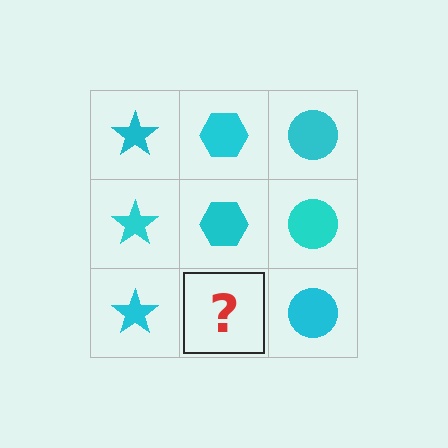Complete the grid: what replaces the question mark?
The question mark should be replaced with a cyan hexagon.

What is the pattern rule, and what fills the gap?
The rule is that each column has a consistent shape. The gap should be filled with a cyan hexagon.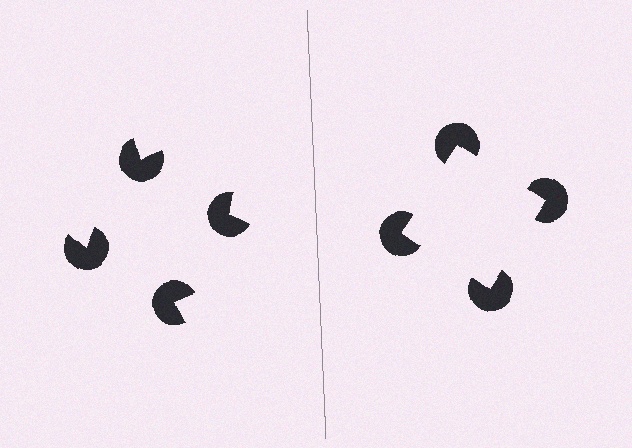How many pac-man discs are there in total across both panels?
8 — 4 on each side.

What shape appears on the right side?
An illusory square.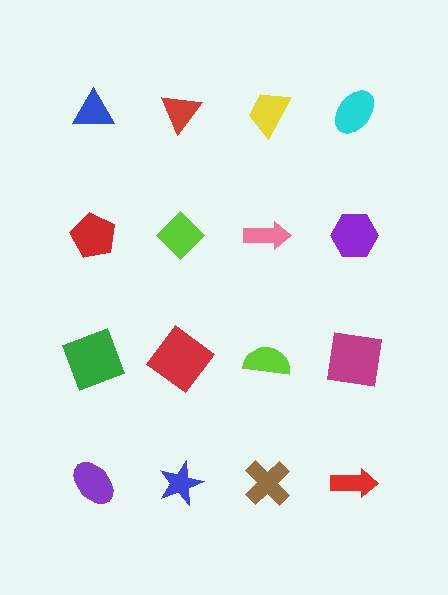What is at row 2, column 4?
A purple hexagon.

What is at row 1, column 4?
A cyan ellipse.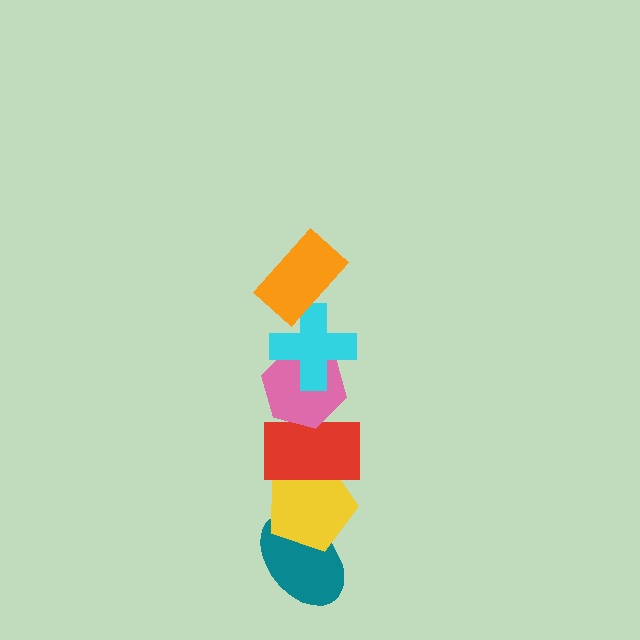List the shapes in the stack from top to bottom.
From top to bottom: the orange rectangle, the cyan cross, the pink hexagon, the red rectangle, the yellow pentagon, the teal ellipse.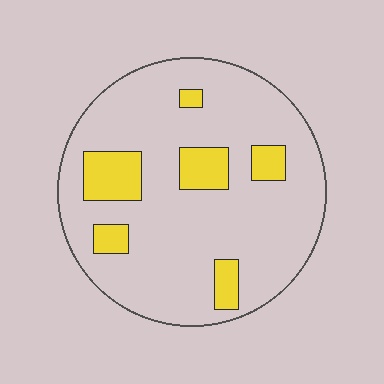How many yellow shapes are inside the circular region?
6.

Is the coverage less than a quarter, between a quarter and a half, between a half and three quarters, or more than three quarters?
Less than a quarter.